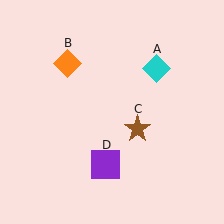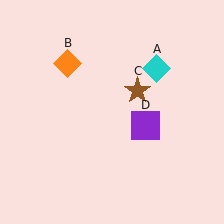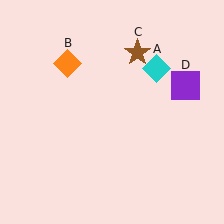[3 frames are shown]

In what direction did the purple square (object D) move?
The purple square (object D) moved up and to the right.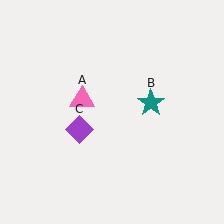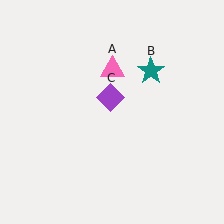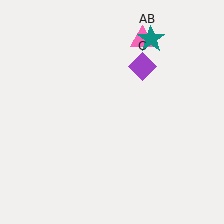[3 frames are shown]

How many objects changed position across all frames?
3 objects changed position: pink triangle (object A), teal star (object B), purple diamond (object C).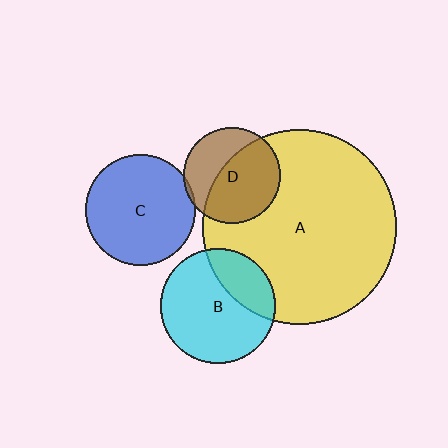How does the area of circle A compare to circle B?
Approximately 2.9 times.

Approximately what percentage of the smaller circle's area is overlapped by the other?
Approximately 60%.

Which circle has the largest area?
Circle A (yellow).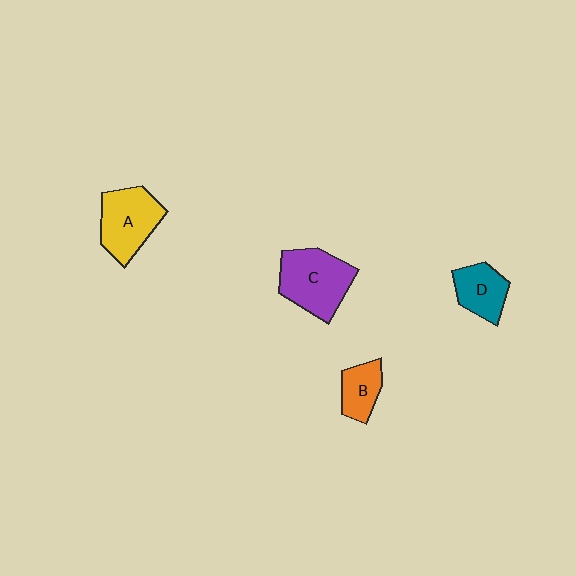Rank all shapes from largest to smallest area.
From largest to smallest: C (purple), A (yellow), D (teal), B (orange).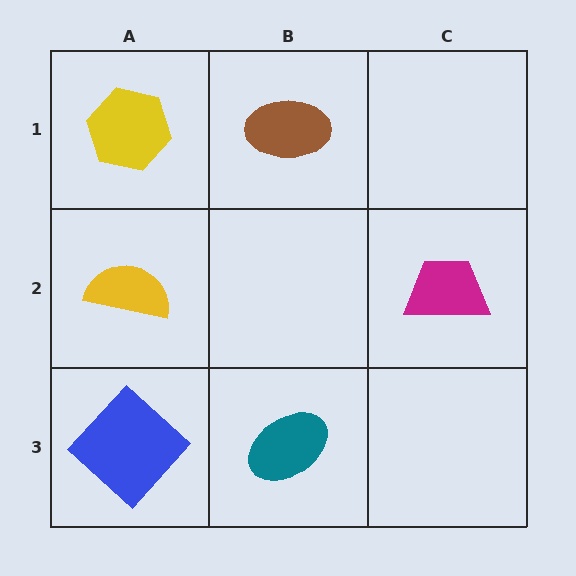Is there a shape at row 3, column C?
No, that cell is empty.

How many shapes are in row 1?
2 shapes.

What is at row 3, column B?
A teal ellipse.